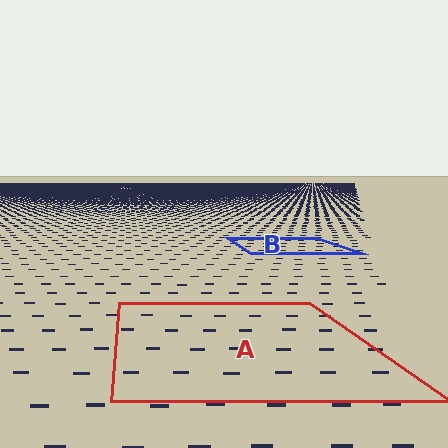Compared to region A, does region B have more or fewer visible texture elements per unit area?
Region B has more texture elements per unit area — they are packed more densely because it is farther away.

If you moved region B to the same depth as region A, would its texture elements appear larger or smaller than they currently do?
They would appear larger. At a closer depth, the same texture elements are projected at a bigger on-screen size.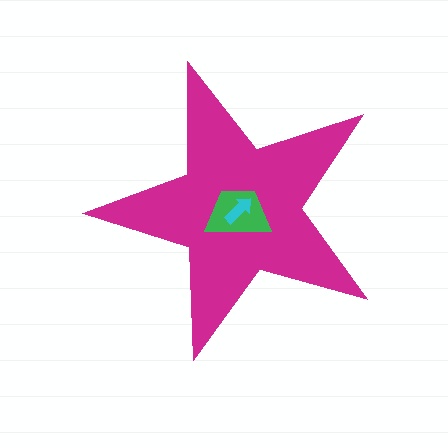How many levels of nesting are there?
3.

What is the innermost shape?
The cyan arrow.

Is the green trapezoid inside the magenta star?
Yes.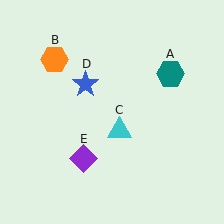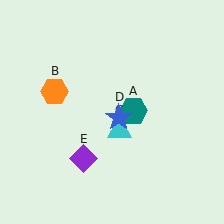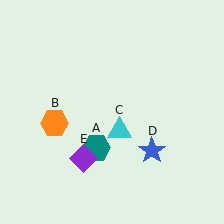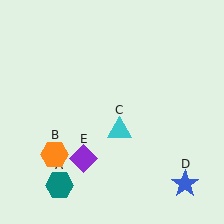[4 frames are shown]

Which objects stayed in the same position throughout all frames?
Cyan triangle (object C) and purple diamond (object E) remained stationary.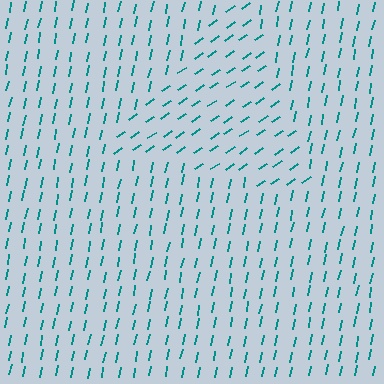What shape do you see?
I see a triangle.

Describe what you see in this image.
The image is filled with small teal line segments. A triangle region in the image has lines oriented differently from the surrounding lines, creating a visible texture boundary.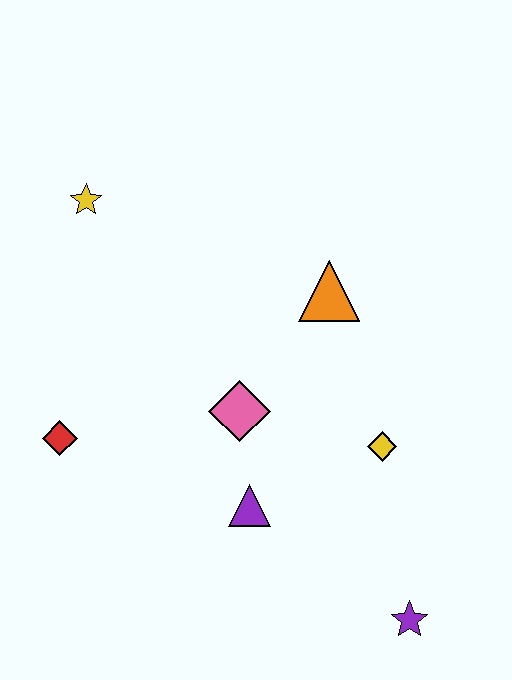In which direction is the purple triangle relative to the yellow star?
The purple triangle is below the yellow star.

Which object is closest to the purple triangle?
The pink diamond is closest to the purple triangle.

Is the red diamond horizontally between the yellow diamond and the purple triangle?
No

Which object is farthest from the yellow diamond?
The yellow star is farthest from the yellow diamond.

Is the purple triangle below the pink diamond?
Yes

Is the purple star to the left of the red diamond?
No